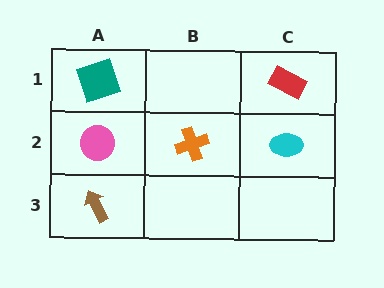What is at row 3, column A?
A brown arrow.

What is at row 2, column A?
A pink circle.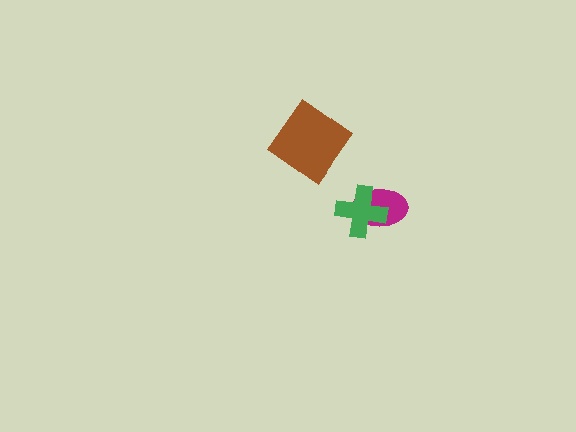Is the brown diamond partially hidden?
No, no other shape covers it.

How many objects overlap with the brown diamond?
0 objects overlap with the brown diamond.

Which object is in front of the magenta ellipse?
The green cross is in front of the magenta ellipse.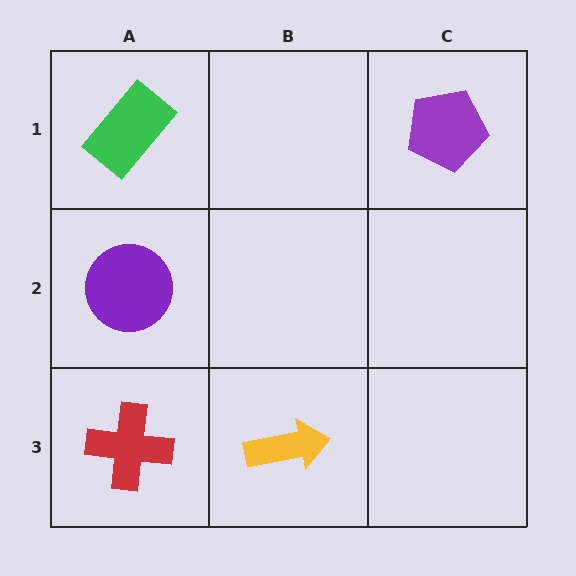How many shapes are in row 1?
2 shapes.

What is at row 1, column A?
A green rectangle.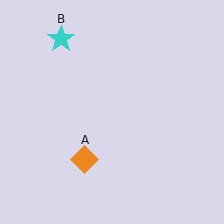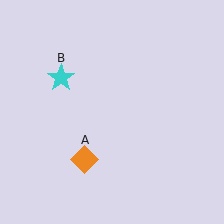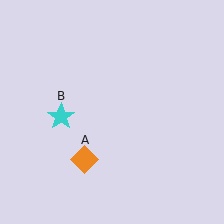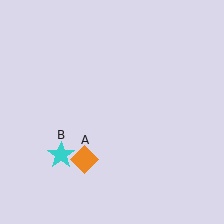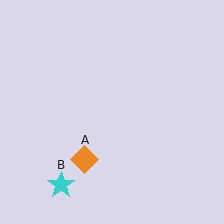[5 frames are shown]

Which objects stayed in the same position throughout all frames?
Orange diamond (object A) remained stationary.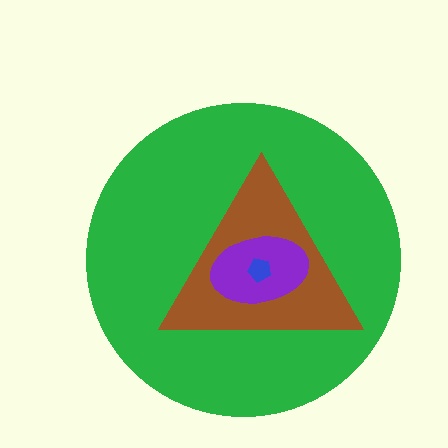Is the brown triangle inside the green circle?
Yes.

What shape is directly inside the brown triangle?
The purple ellipse.